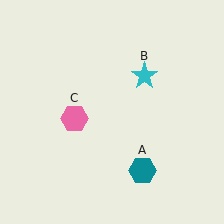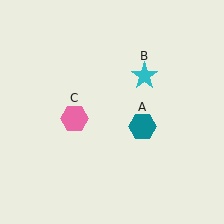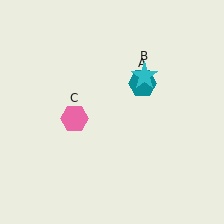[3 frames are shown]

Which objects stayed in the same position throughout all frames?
Cyan star (object B) and pink hexagon (object C) remained stationary.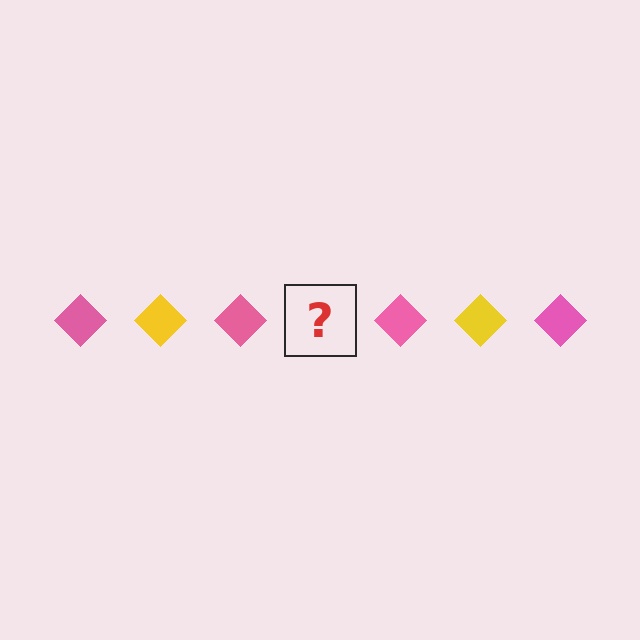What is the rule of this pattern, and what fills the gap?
The rule is that the pattern cycles through pink, yellow diamonds. The gap should be filled with a yellow diamond.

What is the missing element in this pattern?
The missing element is a yellow diamond.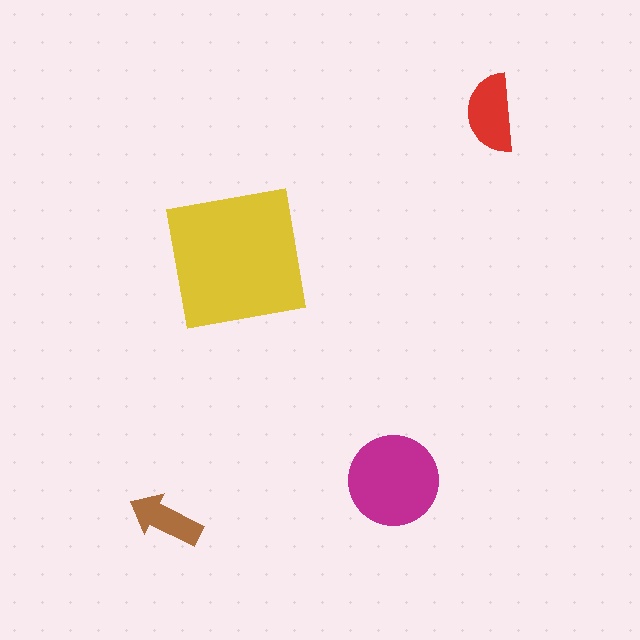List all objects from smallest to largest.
The brown arrow, the red semicircle, the magenta circle, the yellow square.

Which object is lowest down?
The brown arrow is bottommost.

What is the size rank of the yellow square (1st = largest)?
1st.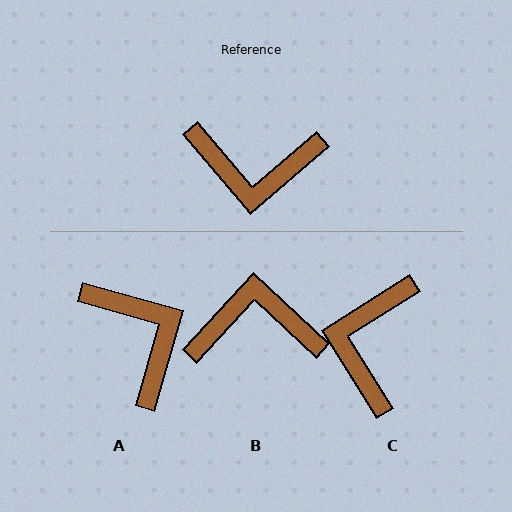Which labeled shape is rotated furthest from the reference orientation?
B, about 173 degrees away.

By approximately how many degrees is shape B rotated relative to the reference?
Approximately 173 degrees clockwise.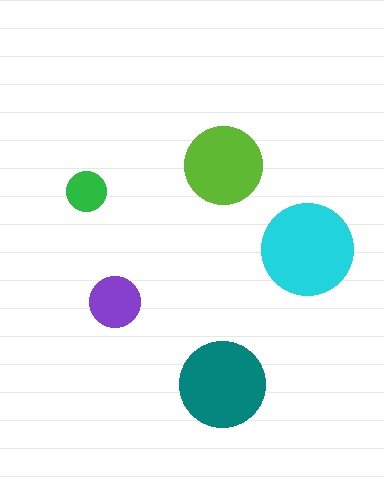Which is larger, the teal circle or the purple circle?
The teal one.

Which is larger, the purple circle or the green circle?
The purple one.